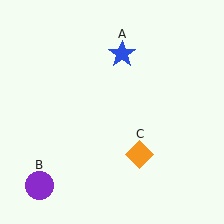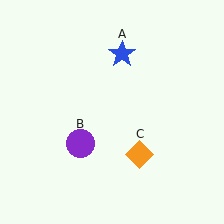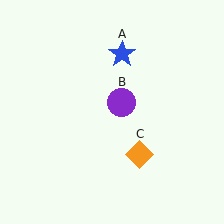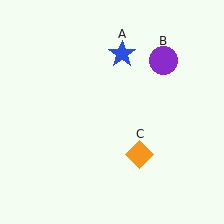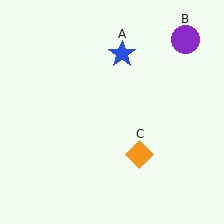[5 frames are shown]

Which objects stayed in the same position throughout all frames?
Blue star (object A) and orange diamond (object C) remained stationary.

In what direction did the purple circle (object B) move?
The purple circle (object B) moved up and to the right.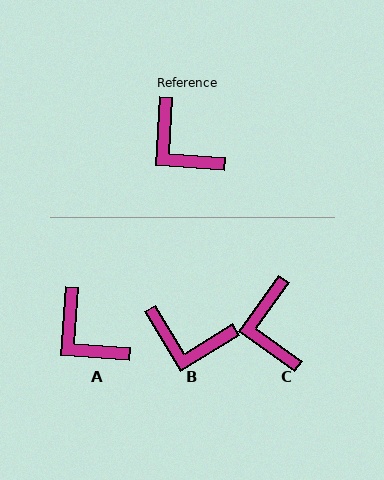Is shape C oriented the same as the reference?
No, it is off by about 32 degrees.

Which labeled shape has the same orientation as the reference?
A.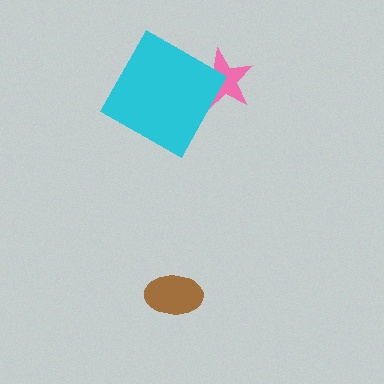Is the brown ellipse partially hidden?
No, no other shape covers it.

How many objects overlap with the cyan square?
1 object overlaps with the cyan square.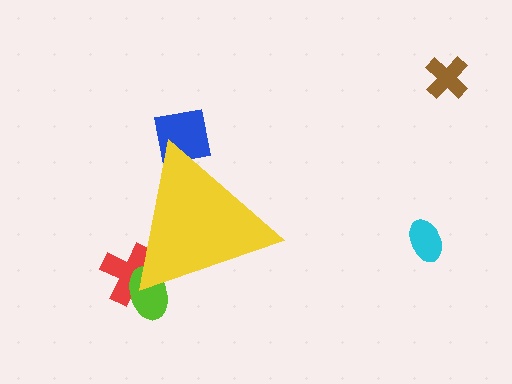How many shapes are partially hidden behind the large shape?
3 shapes are partially hidden.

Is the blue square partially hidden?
Yes, the blue square is partially hidden behind the yellow triangle.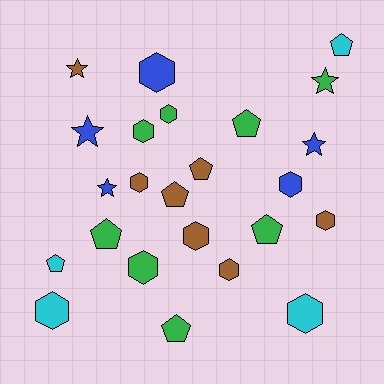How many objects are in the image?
There are 24 objects.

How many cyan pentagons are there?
There are 2 cyan pentagons.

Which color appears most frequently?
Green, with 8 objects.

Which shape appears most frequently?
Hexagon, with 11 objects.